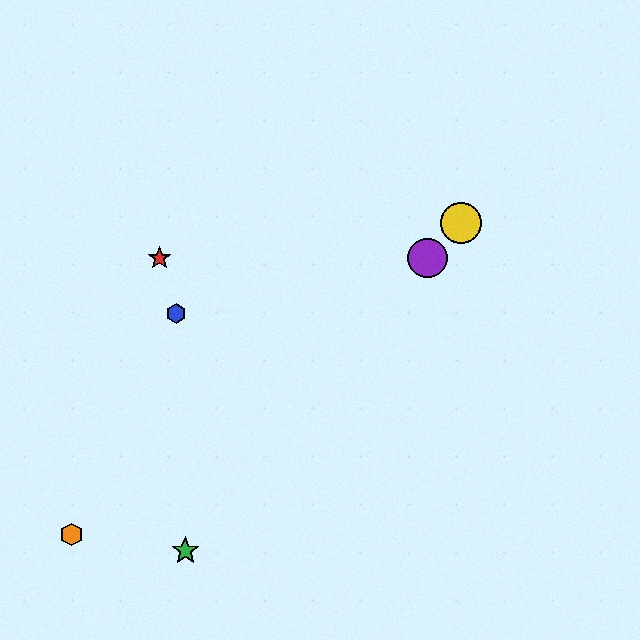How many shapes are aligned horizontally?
2 shapes (the red star, the purple circle) are aligned horizontally.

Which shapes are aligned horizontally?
The red star, the purple circle are aligned horizontally.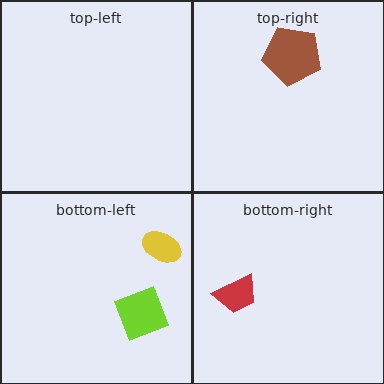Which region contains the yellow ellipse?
The bottom-left region.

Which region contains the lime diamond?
The bottom-left region.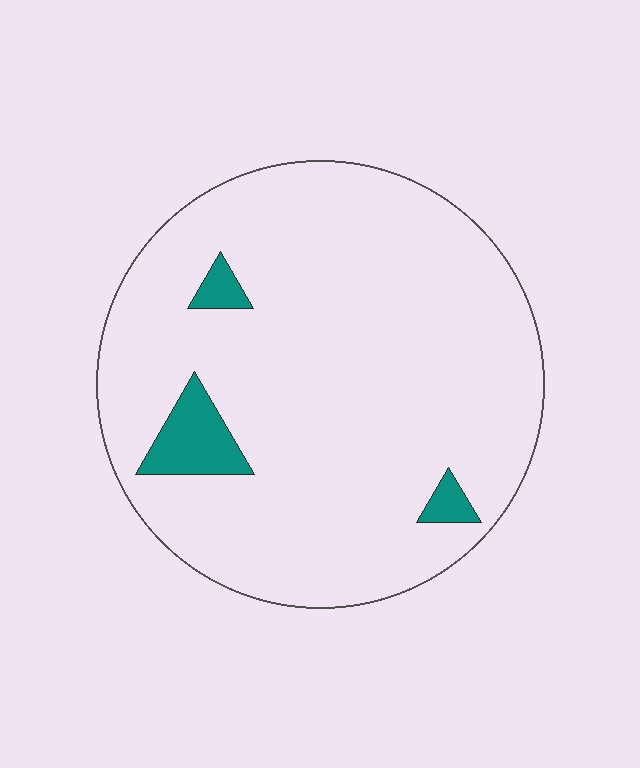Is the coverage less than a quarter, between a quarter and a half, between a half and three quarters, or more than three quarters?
Less than a quarter.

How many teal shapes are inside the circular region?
3.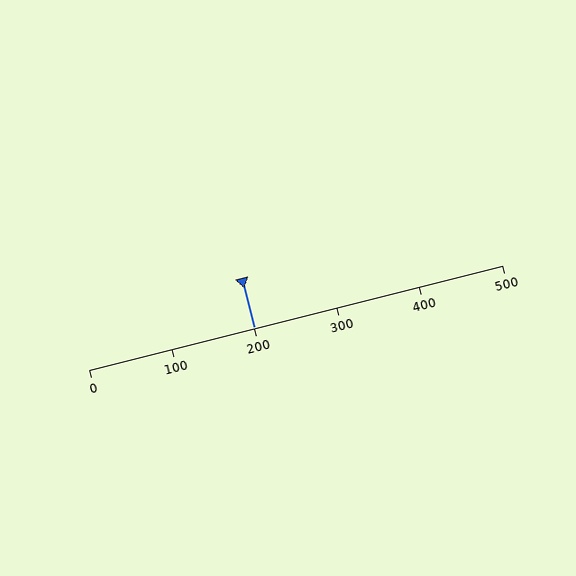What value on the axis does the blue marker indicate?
The marker indicates approximately 200.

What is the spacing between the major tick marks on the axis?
The major ticks are spaced 100 apart.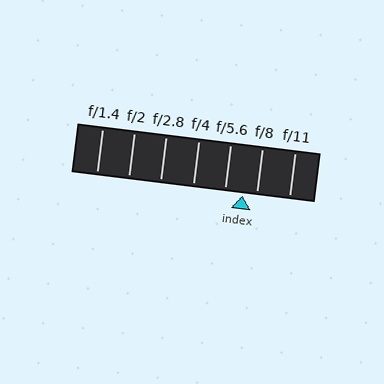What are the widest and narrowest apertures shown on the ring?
The widest aperture shown is f/1.4 and the narrowest is f/11.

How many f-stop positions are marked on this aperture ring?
There are 7 f-stop positions marked.